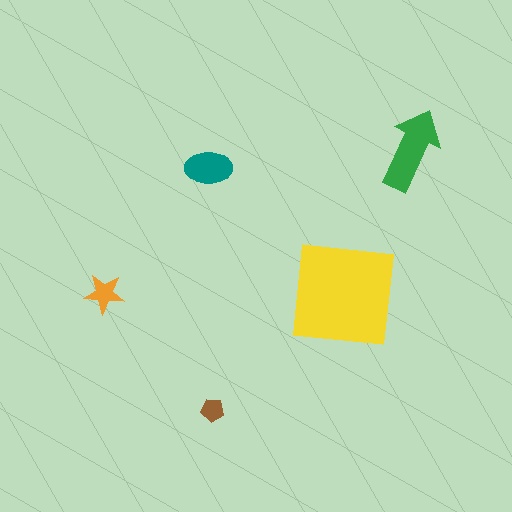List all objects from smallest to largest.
The brown pentagon, the orange star, the teal ellipse, the green arrow, the yellow square.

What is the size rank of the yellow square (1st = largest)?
1st.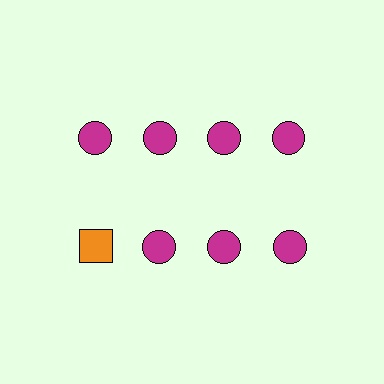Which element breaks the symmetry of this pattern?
The orange square in the second row, leftmost column breaks the symmetry. All other shapes are magenta circles.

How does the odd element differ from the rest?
It differs in both color (orange instead of magenta) and shape (square instead of circle).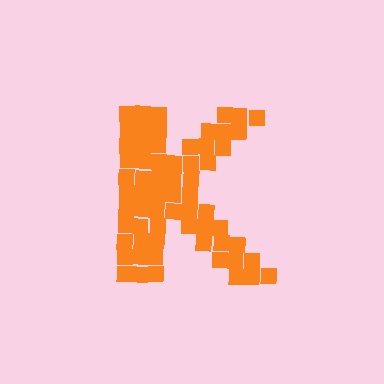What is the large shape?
The large shape is the letter K.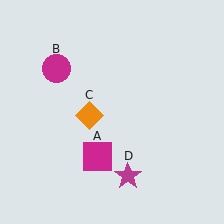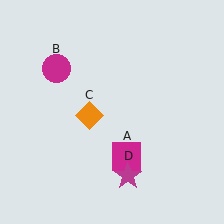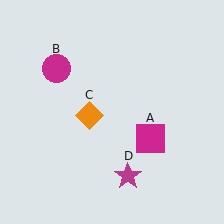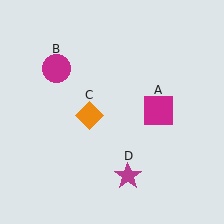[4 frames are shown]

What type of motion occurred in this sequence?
The magenta square (object A) rotated counterclockwise around the center of the scene.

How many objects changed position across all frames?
1 object changed position: magenta square (object A).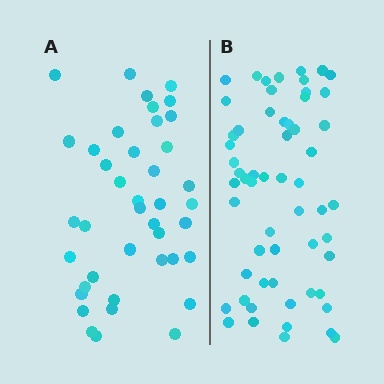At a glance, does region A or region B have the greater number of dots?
Region B (the right region) has more dots.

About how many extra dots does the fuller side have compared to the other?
Region B has approximately 15 more dots than region A.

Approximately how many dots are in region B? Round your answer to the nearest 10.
About 60 dots. (The exact count is 58, which rounds to 60.)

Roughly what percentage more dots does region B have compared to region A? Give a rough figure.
About 40% more.